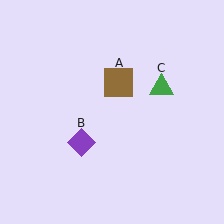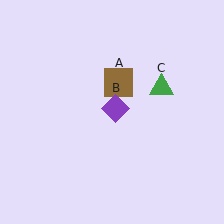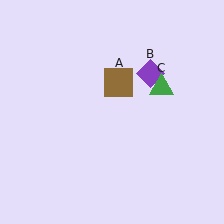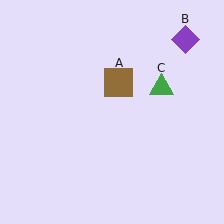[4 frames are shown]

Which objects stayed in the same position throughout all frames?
Brown square (object A) and green triangle (object C) remained stationary.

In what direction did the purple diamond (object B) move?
The purple diamond (object B) moved up and to the right.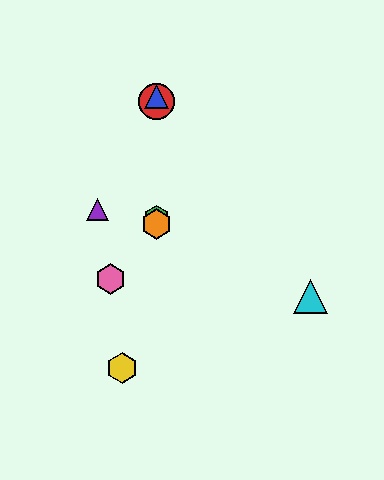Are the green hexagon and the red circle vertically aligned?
Yes, both are at x≈157.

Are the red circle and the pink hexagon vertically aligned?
No, the red circle is at x≈157 and the pink hexagon is at x≈111.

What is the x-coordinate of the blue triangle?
The blue triangle is at x≈157.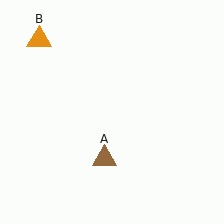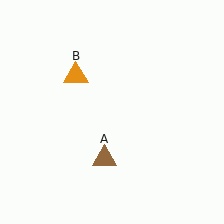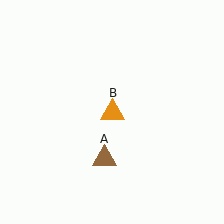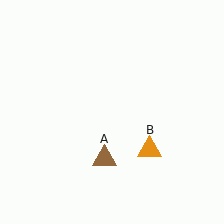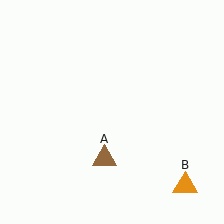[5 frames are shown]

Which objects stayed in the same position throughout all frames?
Brown triangle (object A) remained stationary.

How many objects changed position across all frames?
1 object changed position: orange triangle (object B).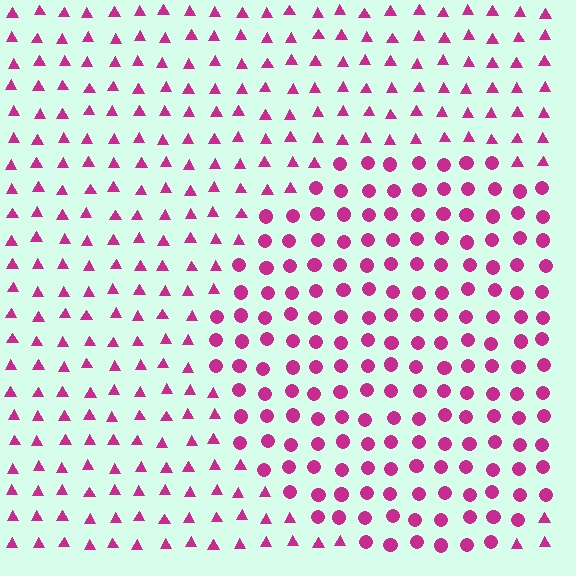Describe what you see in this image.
The image is filled with small magenta elements arranged in a uniform grid. A circle-shaped region contains circles, while the surrounding area contains triangles. The boundary is defined purely by the change in element shape.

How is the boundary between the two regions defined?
The boundary is defined by a change in element shape: circles inside vs. triangles outside. All elements share the same color and spacing.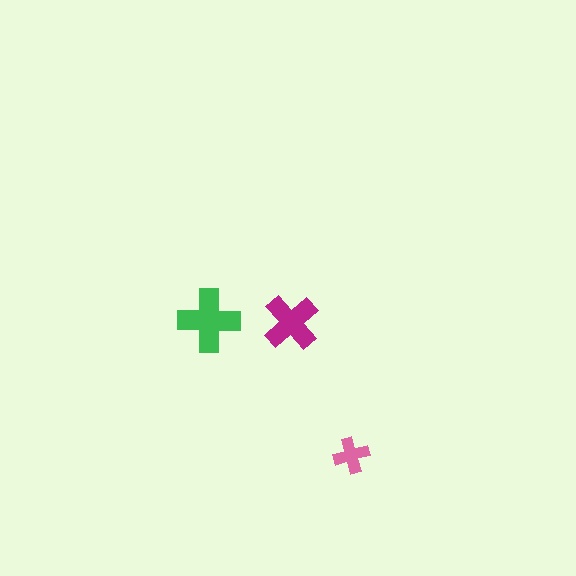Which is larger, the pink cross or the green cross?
The green one.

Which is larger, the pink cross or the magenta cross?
The magenta one.